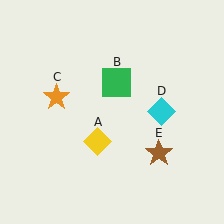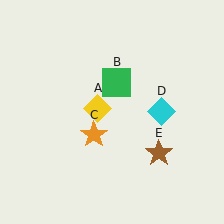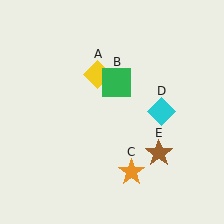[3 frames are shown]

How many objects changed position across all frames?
2 objects changed position: yellow diamond (object A), orange star (object C).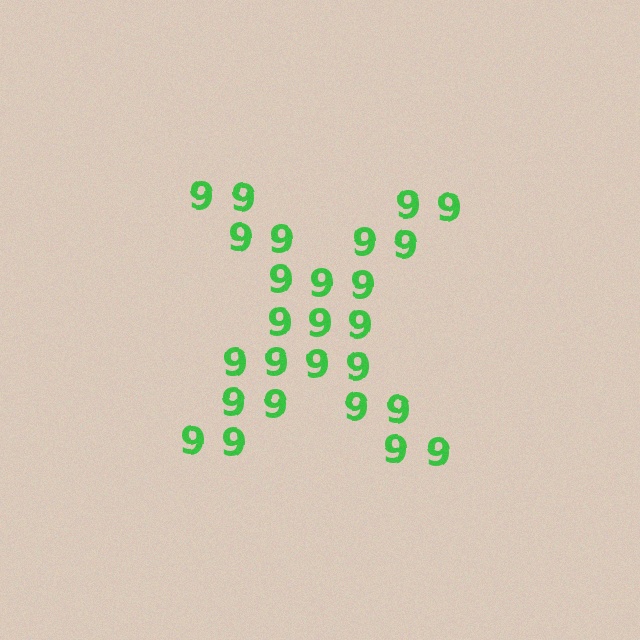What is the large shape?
The large shape is the letter X.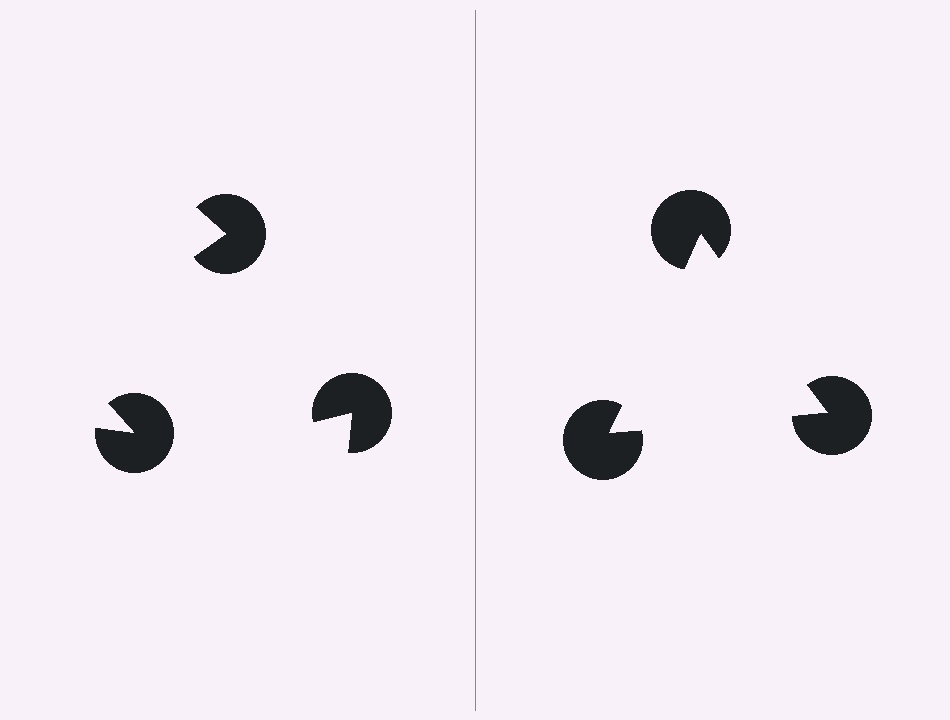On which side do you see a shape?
An illusory triangle appears on the right side. On the left side the wedge cuts are rotated, so no coherent shape forms.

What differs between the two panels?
The pac-man discs are positioned identically on both sides; only the wedge orientations differ. On the right they align to a triangle; on the left they are misaligned.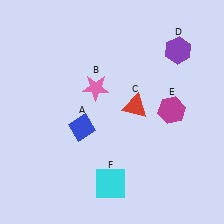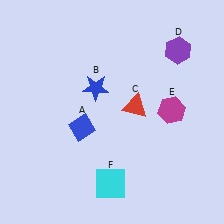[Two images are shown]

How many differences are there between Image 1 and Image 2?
There is 1 difference between the two images.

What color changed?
The star (B) changed from pink in Image 1 to blue in Image 2.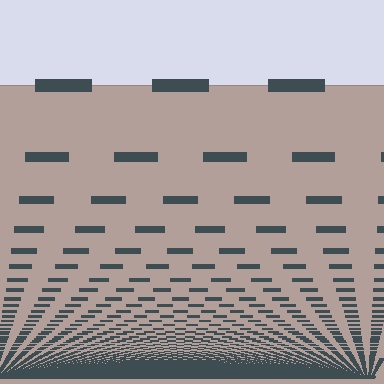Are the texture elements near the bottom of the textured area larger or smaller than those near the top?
Smaller. The gradient is inverted — elements near the bottom are smaller and denser.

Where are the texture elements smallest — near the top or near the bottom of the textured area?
Near the bottom.